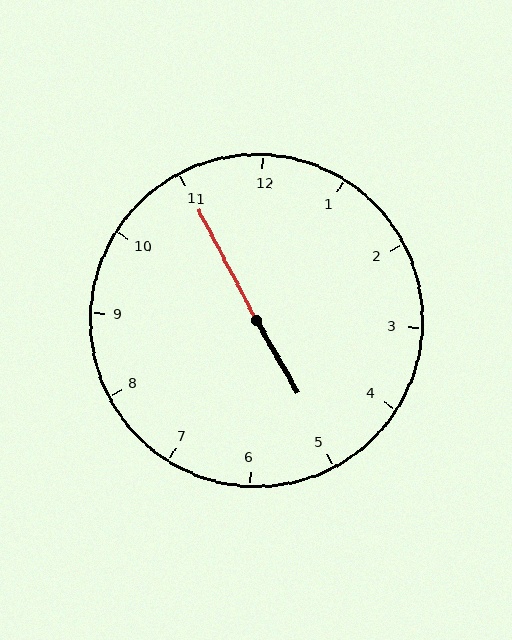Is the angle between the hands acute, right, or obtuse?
It is obtuse.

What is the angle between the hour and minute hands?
Approximately 178 degrees.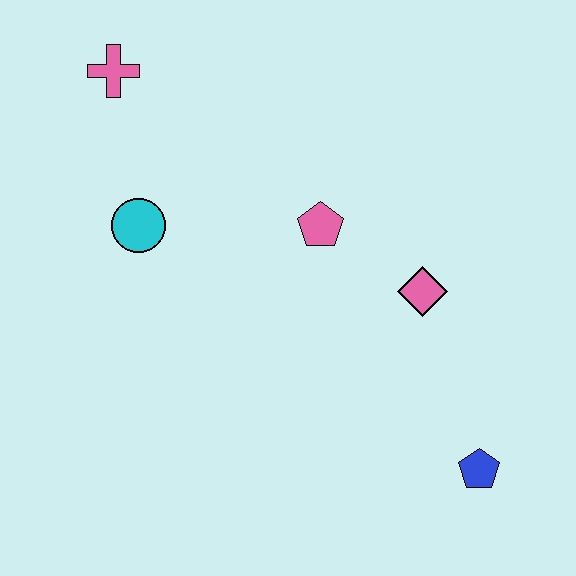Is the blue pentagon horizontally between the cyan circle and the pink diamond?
No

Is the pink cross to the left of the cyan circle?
Yes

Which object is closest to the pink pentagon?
The pink diamond is closest to the pink pentagon.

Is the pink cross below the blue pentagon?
No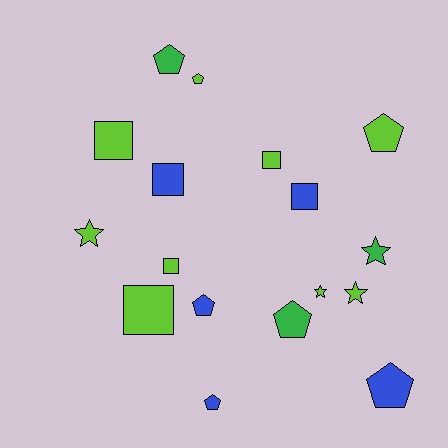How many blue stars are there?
There are no blue stars.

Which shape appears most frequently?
Pentagon, with 7 objects.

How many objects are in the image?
There are 17 objects.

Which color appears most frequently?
Lime, with 9 objects.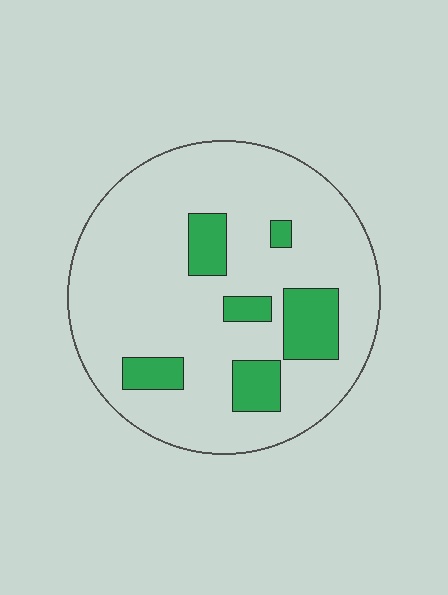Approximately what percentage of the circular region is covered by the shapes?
Approximately 15%.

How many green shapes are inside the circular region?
6.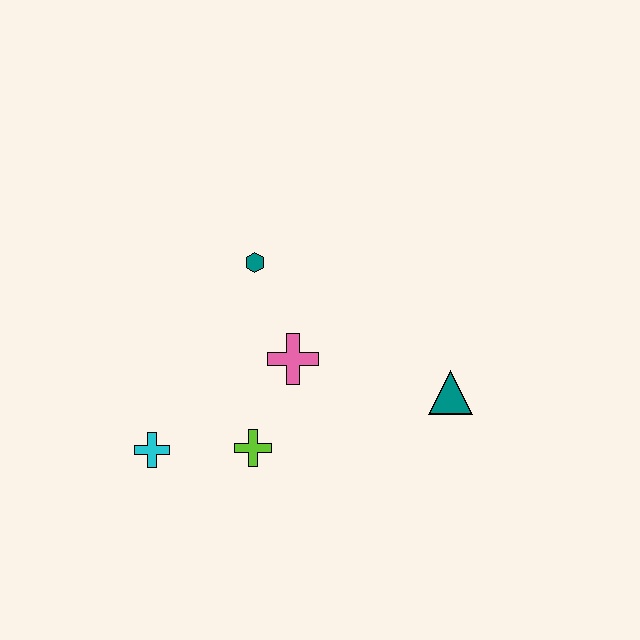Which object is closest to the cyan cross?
The lime cross is closest to the cyan cross.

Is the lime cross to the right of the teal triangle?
No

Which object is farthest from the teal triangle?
The cyan cross is farthest from the teal triangle.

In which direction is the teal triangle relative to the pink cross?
The teal triangle is to the right of the pink cross.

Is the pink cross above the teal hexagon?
No